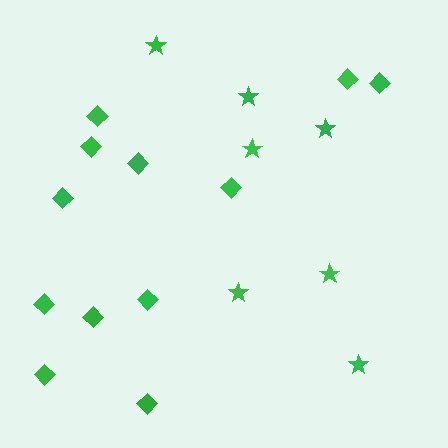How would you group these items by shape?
There are 2 groups: one group of diamonds (12) and one group of stars (7).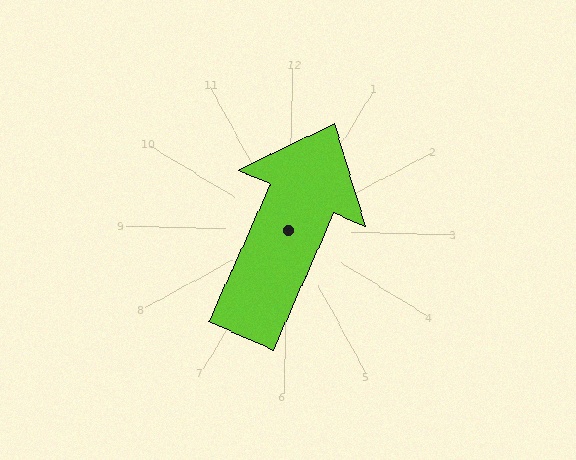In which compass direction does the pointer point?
North.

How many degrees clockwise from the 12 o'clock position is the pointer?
Approximately 22 degrees.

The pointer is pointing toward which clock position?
Roughly 1 o'clock.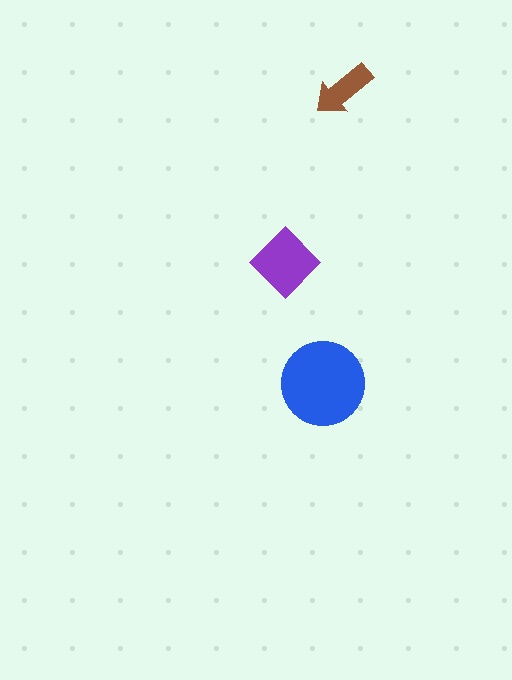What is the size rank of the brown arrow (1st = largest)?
3rd.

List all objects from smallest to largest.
The brown arrow, the purple diamond, the blue circle.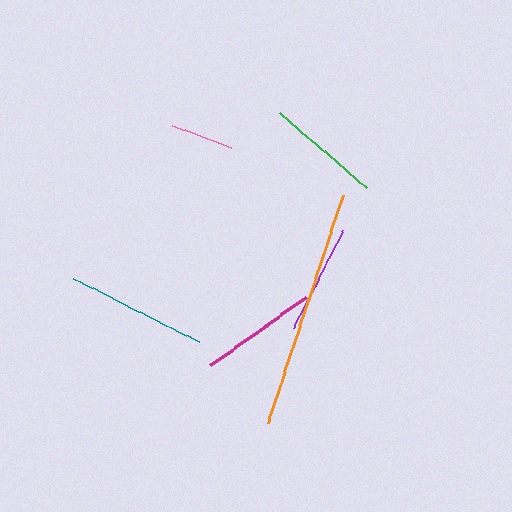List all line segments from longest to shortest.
From longest to shortest: orange, teal, magenta, green, purple, pink.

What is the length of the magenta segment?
The magenta segment is approximately 117 pixels long.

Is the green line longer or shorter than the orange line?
The orange line is longer than the green line.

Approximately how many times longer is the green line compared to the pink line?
The green line is approximately 1.8 times the length of the pink line.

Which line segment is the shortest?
The pink line is the shortest at approximately 63 pixels.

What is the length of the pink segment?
The pink segment is approximately 63 pixels long.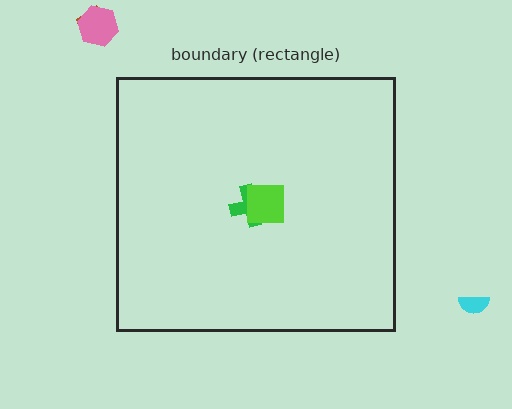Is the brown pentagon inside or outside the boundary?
Outside.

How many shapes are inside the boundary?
2 inside, 3 outside.